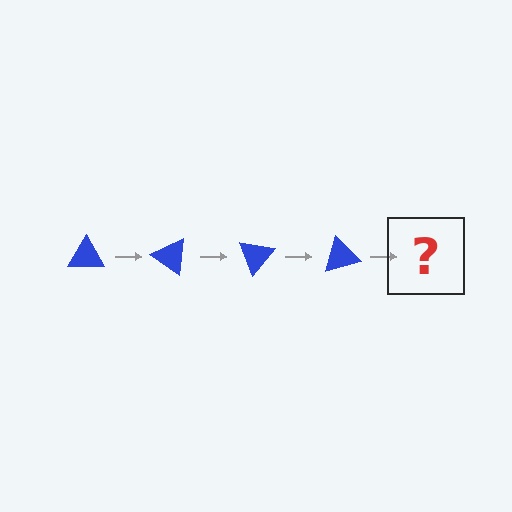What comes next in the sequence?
The next element should be a blue triangle rotated 140 degrees.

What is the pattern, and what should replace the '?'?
The pattern is that the triangle rotates 35 degrees each step. The '?' should be a blue triangle rotated 140 degrees.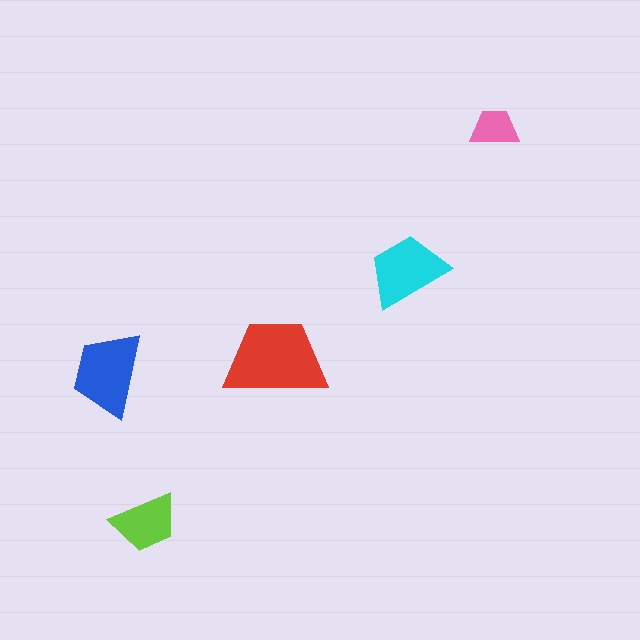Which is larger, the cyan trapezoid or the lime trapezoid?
The cyan one.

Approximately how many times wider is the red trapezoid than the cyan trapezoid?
About 1.5 times wider.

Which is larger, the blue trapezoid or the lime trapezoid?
The blue one.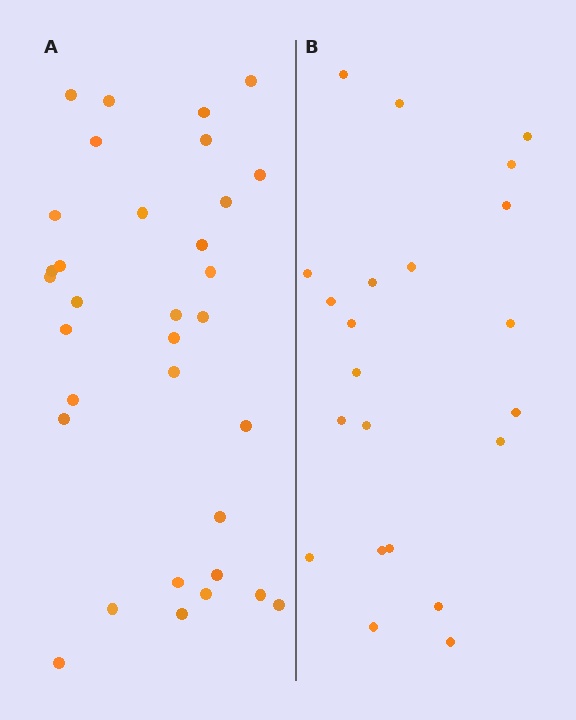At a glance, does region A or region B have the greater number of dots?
Region A (the left region) has more dots.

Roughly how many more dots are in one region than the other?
Region A has roughly 12 or so more dots than region B.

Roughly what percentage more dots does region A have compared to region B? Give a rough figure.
About 50% more.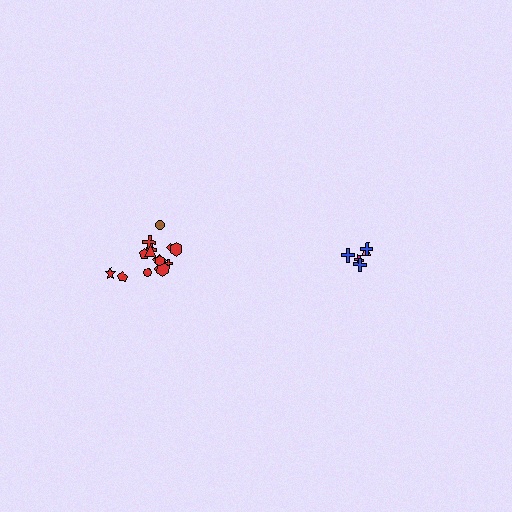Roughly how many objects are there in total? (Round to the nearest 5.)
Roughly 20 objects in total.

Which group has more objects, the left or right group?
The left group.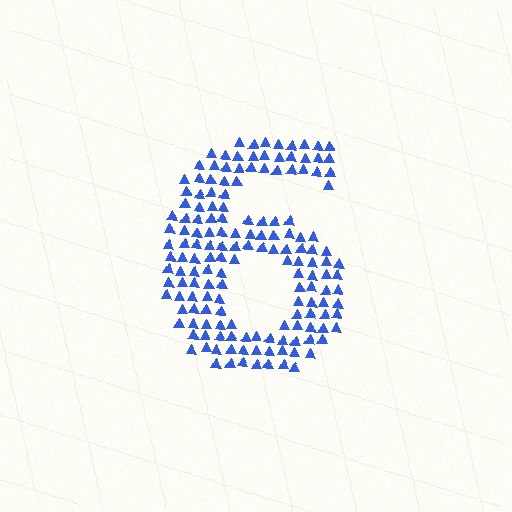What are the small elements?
The small elements are triangles.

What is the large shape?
The large shape is the digit 6.